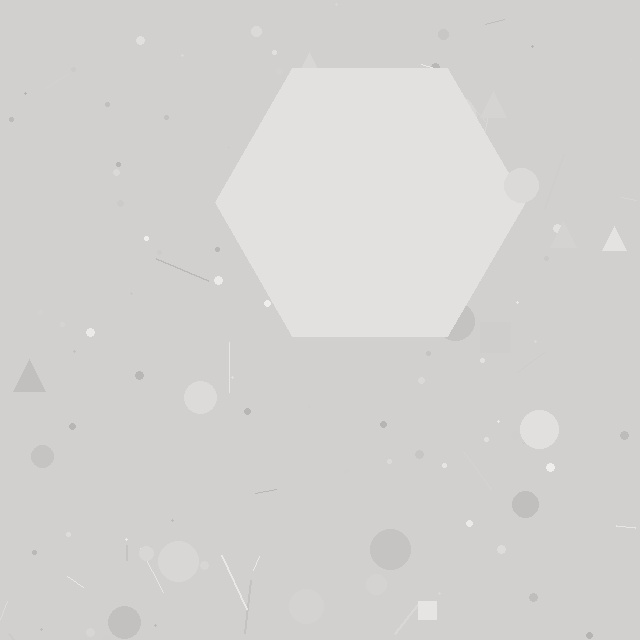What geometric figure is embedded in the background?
A hexagon is embedded in the background.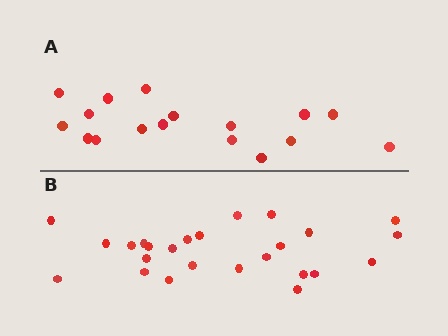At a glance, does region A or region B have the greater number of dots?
Region B (the bottom region) has more dots.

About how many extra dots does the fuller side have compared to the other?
Region B has roughly 8 or so more dots than region A.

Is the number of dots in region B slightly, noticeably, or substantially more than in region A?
Region B has substantially more. The ratio is roughly 1.5 to 1.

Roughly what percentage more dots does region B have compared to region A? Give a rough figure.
About 45% more.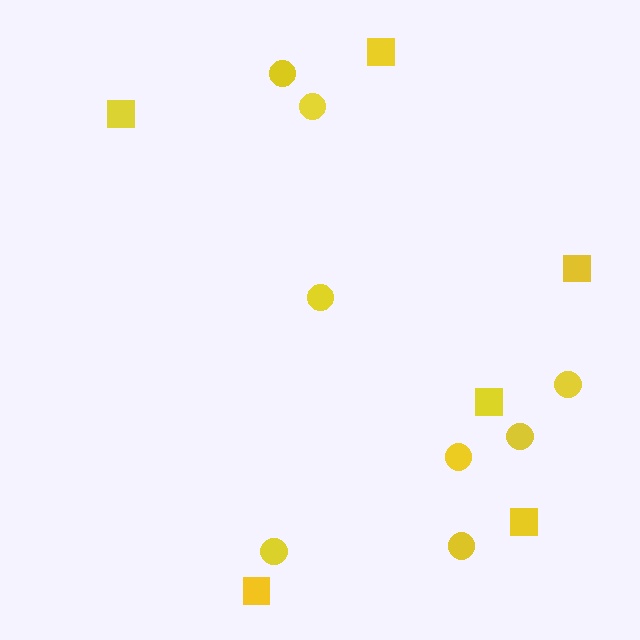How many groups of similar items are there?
There are 2 groups: one group of circles (8) and one group of squares (6).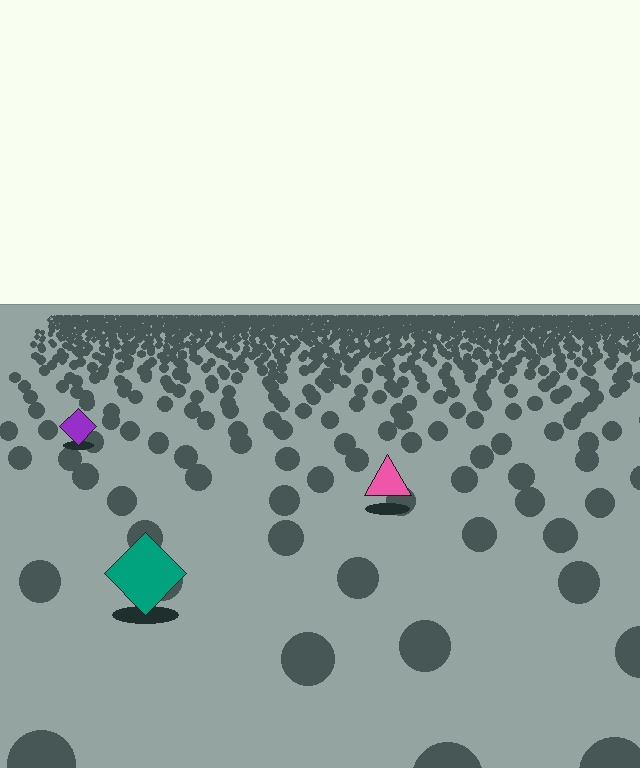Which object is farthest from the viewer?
The purple diamond is farthest from the viewer. It appears smaller and the ground texture around it is denser.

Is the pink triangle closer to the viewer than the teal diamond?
No. The teal diamond is closer — you can tell from the texture gradient: the ground texture is coarser near it.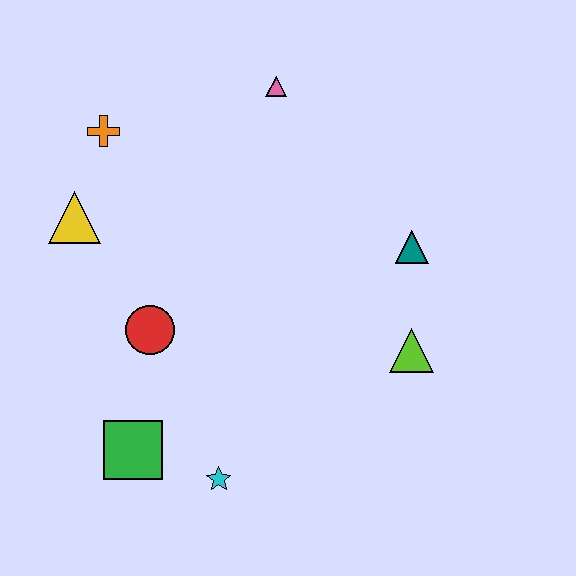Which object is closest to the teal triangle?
The lime triangle is closest to the teal triangle.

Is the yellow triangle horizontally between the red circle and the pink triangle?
No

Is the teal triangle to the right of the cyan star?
Yes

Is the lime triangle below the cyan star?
No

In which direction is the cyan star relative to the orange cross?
The cyan star is below the orange cross.